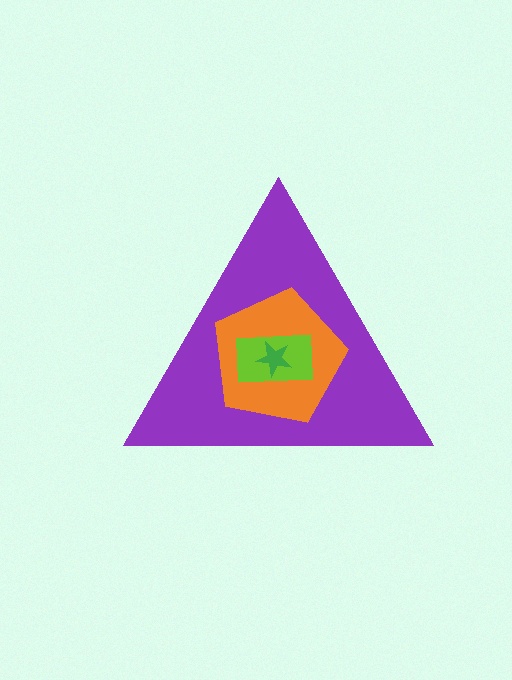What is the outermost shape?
The purple triangle.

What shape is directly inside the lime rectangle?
The green star.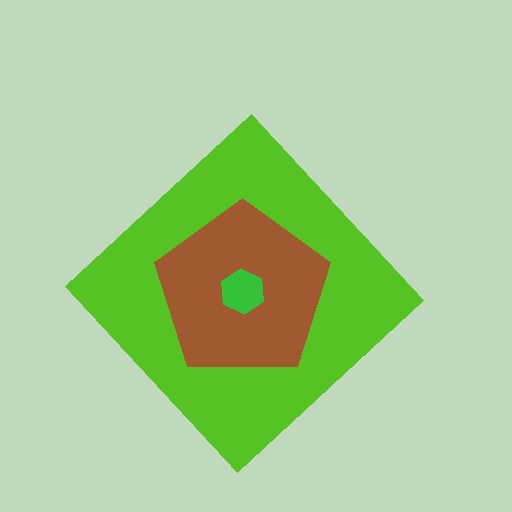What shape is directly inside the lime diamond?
The brown pentagon.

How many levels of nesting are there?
3.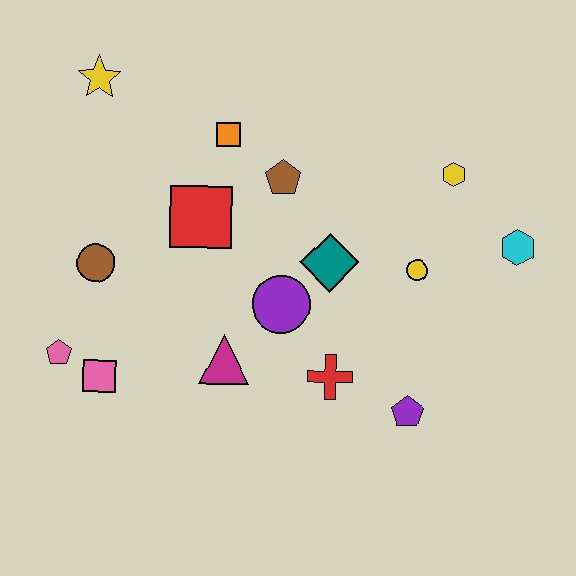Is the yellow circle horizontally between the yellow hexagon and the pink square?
Yes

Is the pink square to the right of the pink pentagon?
Yes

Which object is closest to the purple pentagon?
The red cross is closest to the purple pentagon.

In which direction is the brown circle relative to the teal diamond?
The brown circle is to the left of the teal diamond.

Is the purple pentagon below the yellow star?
Yes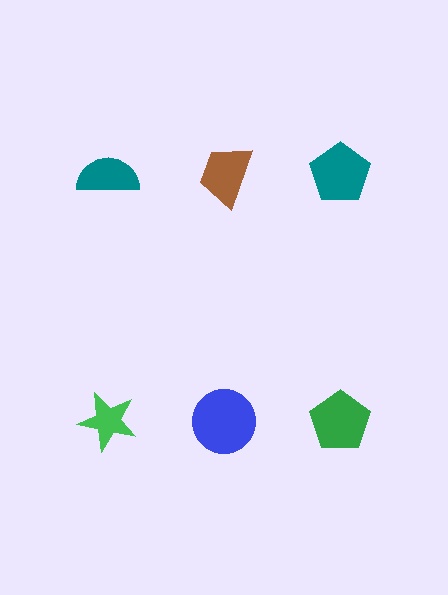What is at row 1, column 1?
A teal semicircle.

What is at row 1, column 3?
A teal pentagon.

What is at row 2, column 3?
A green pentagon.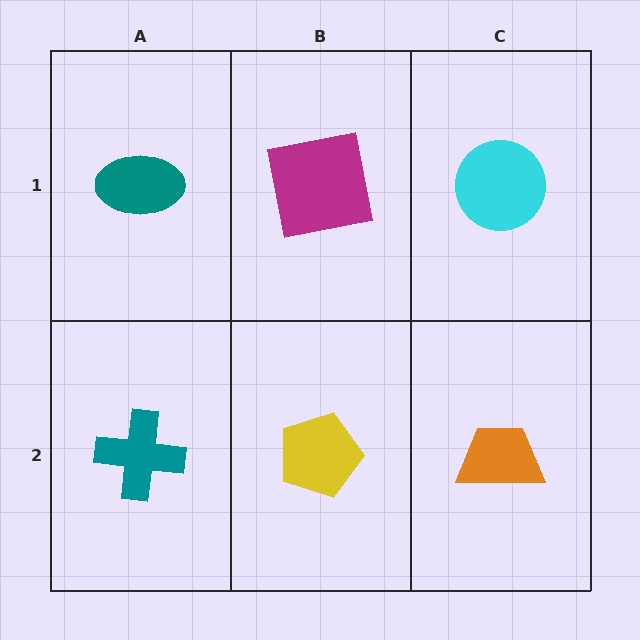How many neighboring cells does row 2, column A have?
2.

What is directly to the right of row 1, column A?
A magenta square.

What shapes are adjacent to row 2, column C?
A cyan circle (row 1, column C), a yellow pentagon (row 2, column B).